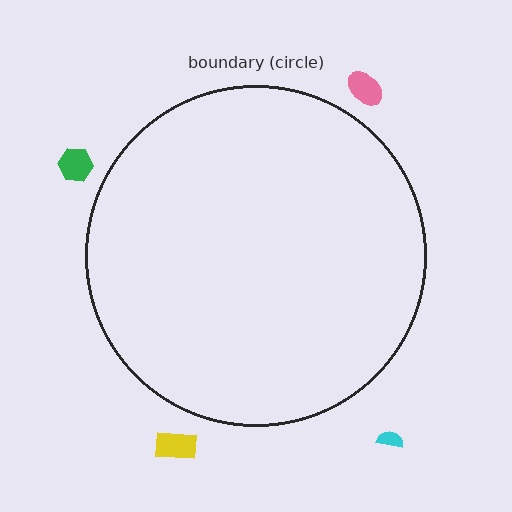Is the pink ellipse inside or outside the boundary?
Outside.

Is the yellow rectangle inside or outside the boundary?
Outside.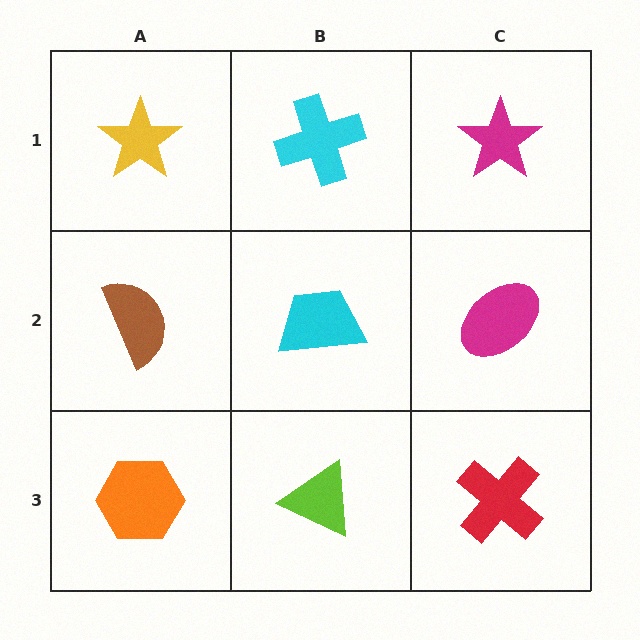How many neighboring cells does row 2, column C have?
3.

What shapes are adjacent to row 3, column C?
A magenta ellipse (row 2, column C), a lime triangle (row 3, column B).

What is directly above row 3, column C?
A magenta ellipse.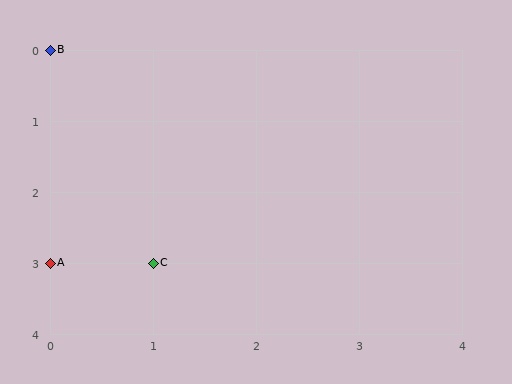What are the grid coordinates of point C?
Point C is at grid coordinates (1, 3).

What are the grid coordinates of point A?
Point A is at grid coordinates (0, 3).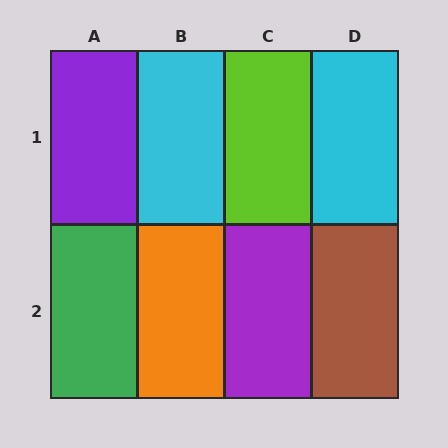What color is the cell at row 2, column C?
Purple.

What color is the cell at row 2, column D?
Brown.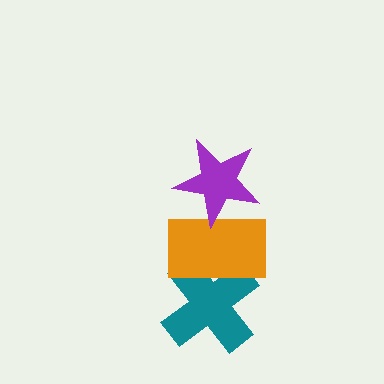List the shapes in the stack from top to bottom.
From top to bottom: the purple star, the orange rectangle, the teal cross.